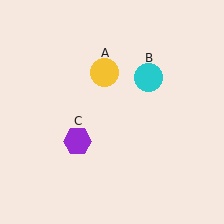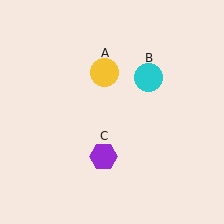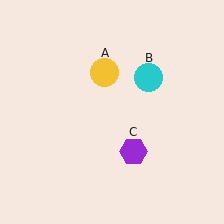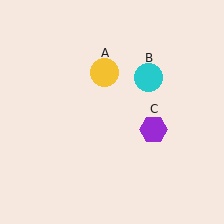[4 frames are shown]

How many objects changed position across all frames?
1 object changed position: purple hexagon (object C).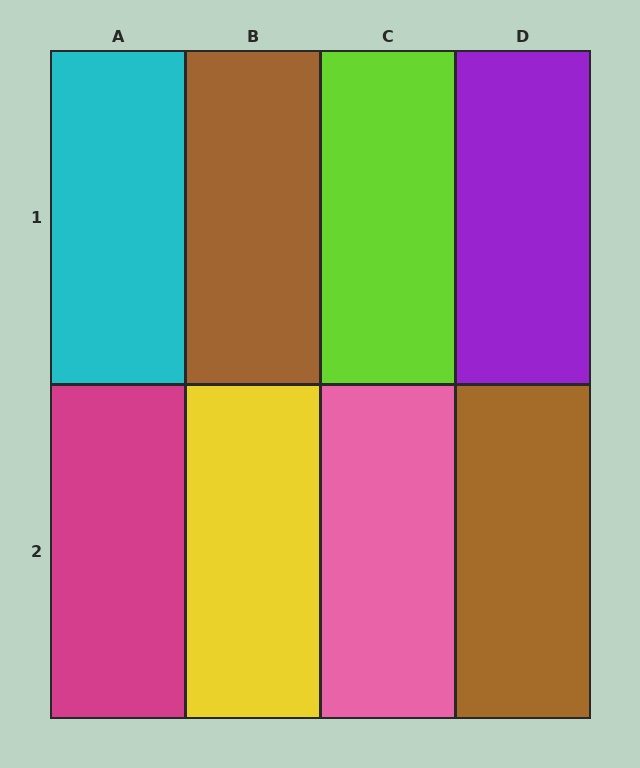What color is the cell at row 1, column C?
Lime.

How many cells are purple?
1 cell is purple.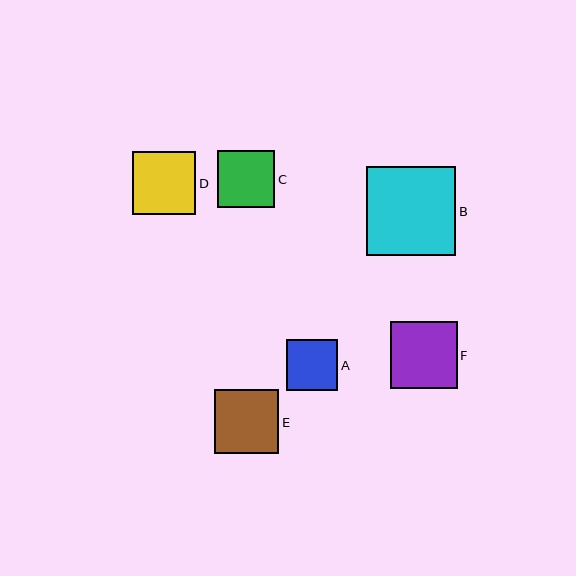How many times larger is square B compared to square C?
Square B is approximately 1.6 times the size of square C.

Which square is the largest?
Square B is the largest with a size of approximately 89 pixels.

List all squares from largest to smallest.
From largest to smallest: B, F, E, D, C, A.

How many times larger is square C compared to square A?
Square C is approximately 1.1 times the size of square A.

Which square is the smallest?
Square A is the smallest with a size of approximately 51 pixels.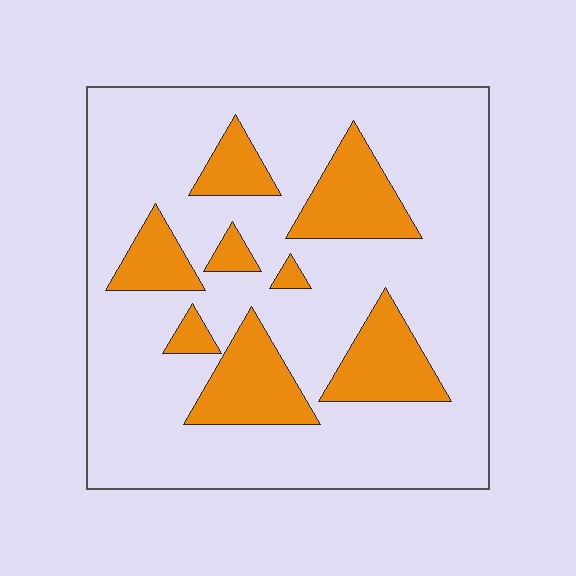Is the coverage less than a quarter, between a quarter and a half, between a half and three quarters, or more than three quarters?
Less than a quarter.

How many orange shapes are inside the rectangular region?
8.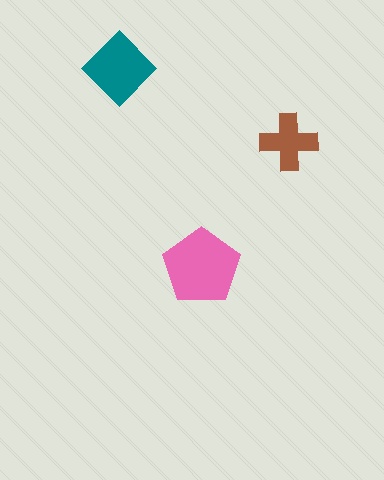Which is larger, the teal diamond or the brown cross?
The teal diamond.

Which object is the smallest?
The brown cross.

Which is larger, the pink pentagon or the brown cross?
The pink pentagon.